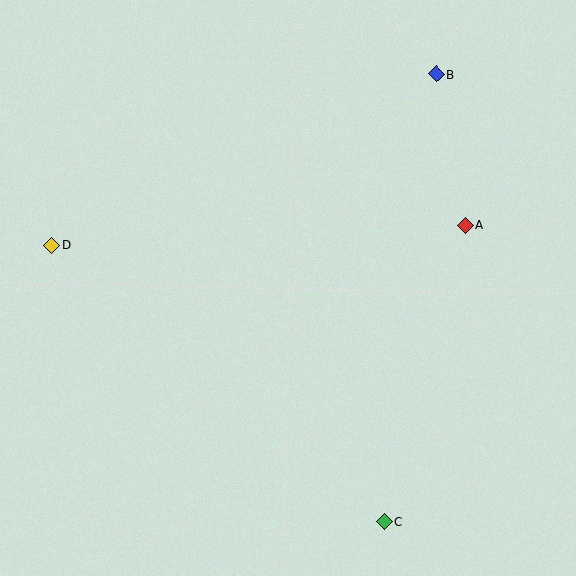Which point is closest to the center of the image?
Point A at (465, 225) is closest to the center.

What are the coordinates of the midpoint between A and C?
The midpoint between A and C is at (425, 373).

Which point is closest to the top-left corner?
Point D is closest to the top-left corner.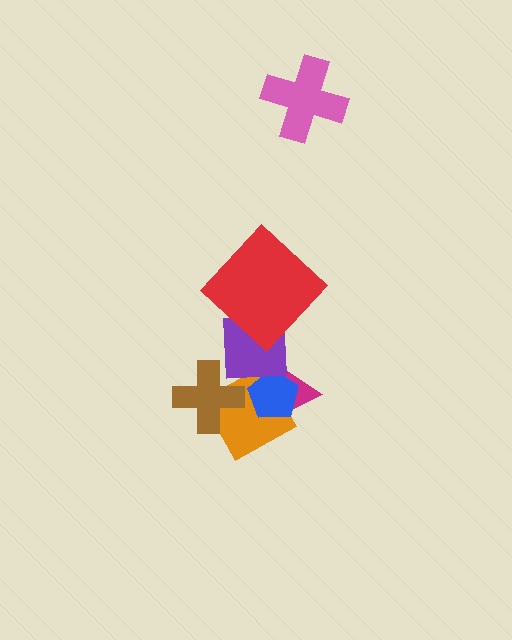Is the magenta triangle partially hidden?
Yes, it is partially covered by another shape.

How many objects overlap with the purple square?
5 objects overlap with the purple square.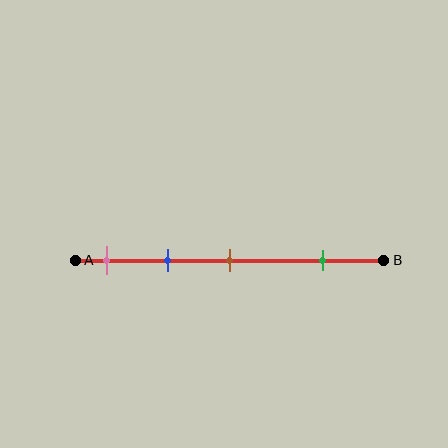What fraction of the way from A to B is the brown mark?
The brown mark is approximately 50% (0.5) of the way from A to B.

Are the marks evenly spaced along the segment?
No, the marks are not evenly spaced.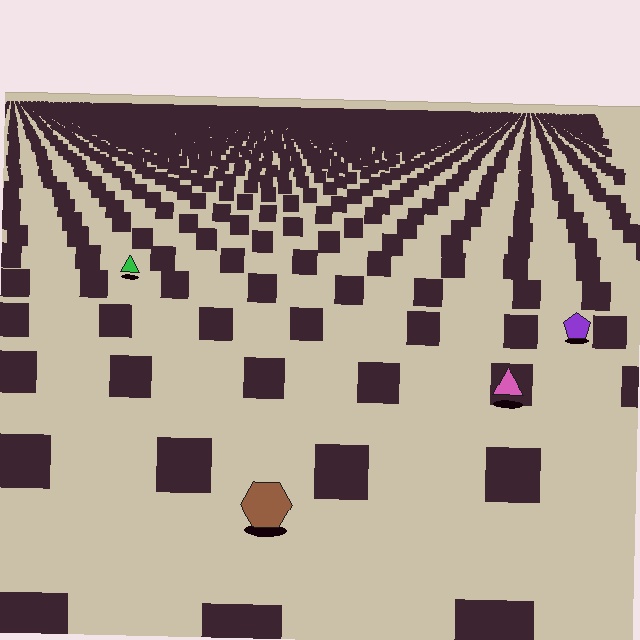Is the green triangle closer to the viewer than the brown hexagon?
No. The brown hexagon is closer — you can tell from the texture gradient: the ground texture is coarser near it.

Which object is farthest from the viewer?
The green triangle is farthest from the viewer. It appears smaller and the ground texture around it is denser.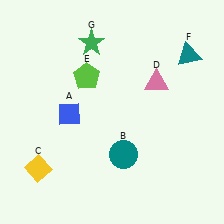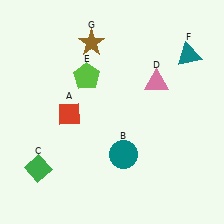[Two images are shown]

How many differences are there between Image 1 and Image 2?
There are 3 differences between the two images.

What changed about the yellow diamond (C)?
In Image 1, C is yellow. In Image 2, it changed to green.